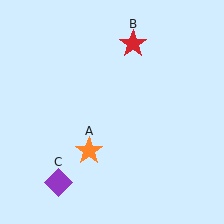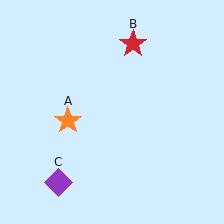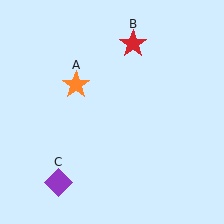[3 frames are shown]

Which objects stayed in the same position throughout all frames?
Red star (object B) and purple diamond (object C) remained stationary.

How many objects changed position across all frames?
1 object changed position: orange star (object A).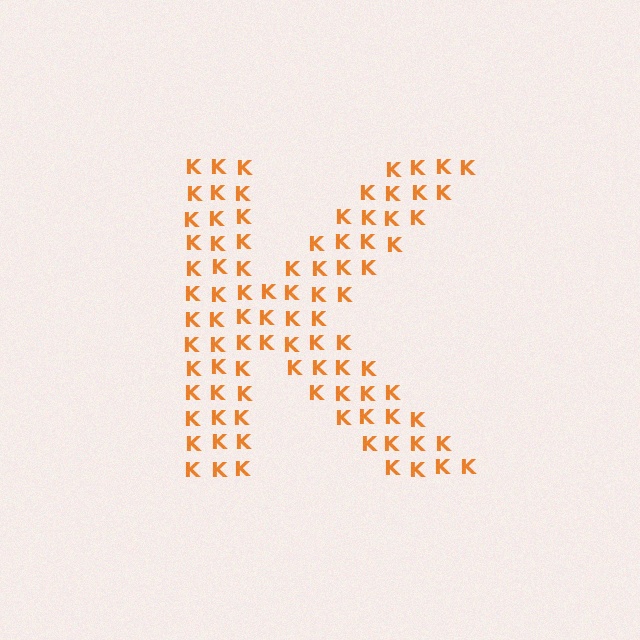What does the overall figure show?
The overall figure shows the letter K.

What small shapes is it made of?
It is made of small letter K's.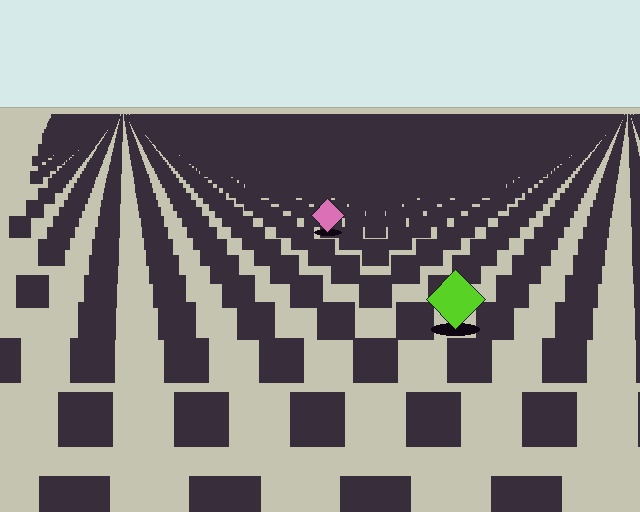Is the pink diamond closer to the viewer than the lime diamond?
No. The lime diamond is closer — you can tell from the texture gradient: the ground texture is coarser near it.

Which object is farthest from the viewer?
The pink diamond is farthest from the viewer. It appears smaller and the ground texture around it is denser.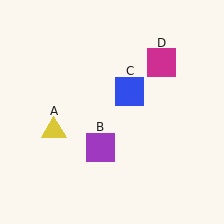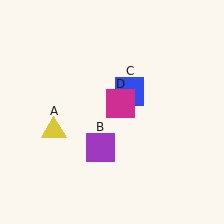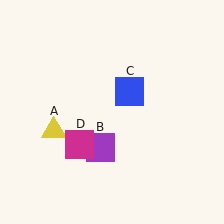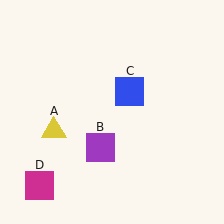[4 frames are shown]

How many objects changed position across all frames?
1 object changed position: magenta square (object D).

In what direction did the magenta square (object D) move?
The magenta square (object D) moved down and to the left.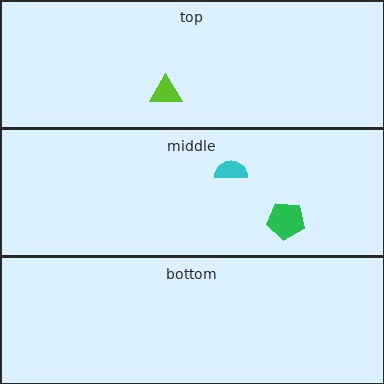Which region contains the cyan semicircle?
The middle region.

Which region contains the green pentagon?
The middle region.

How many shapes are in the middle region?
2.